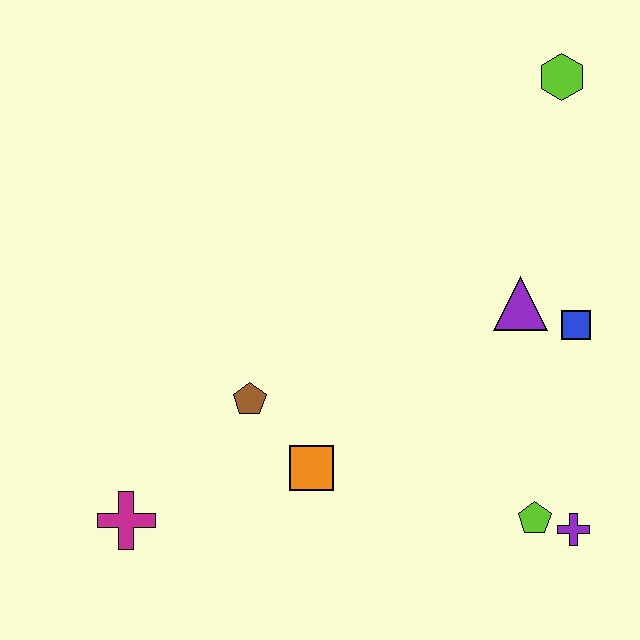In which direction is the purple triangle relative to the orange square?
The purple triangle is to the right of the orange square.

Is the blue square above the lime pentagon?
Yes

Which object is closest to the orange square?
The brown pentagon is closest to the orange square.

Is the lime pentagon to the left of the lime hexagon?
Yes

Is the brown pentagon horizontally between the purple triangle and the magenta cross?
Yes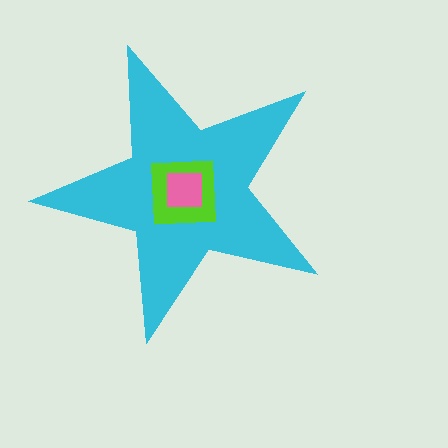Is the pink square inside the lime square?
Yes.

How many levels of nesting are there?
3.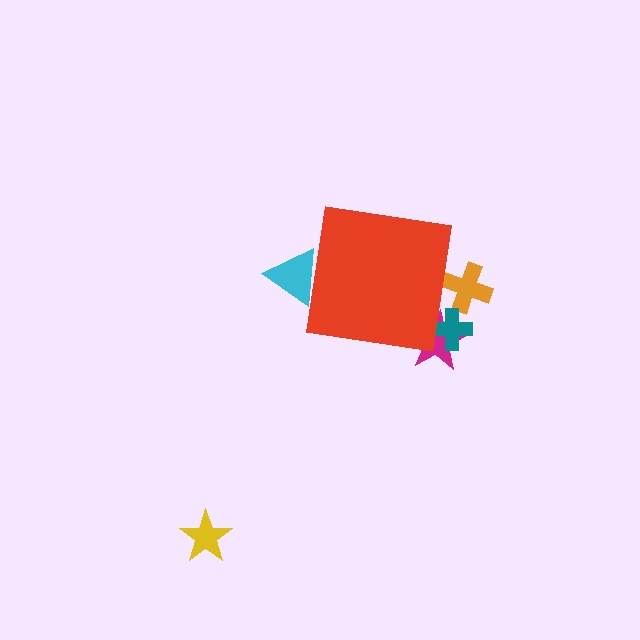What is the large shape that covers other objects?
A red square.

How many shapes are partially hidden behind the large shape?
4 shapes are partially hidden.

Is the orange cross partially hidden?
Yes, the orange cross is partially hidden behind the red square.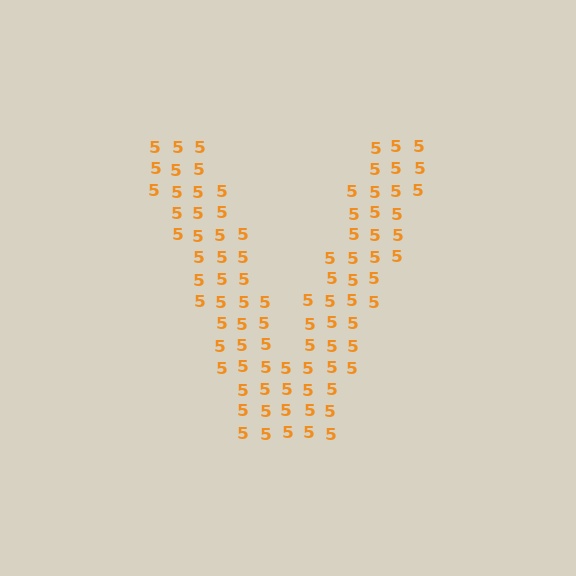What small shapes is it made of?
It is made of small digit 5's.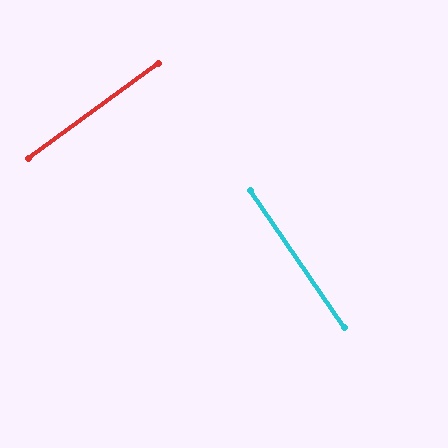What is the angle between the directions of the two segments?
Approximately 88 degrees.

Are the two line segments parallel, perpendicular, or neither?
Perpendicular — they meet at approximately 88°.